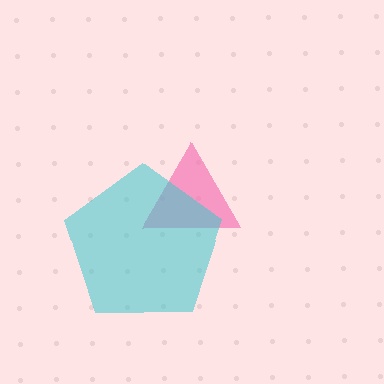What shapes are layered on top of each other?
The layered shapes are: a pink triangle, a cyan pentagon.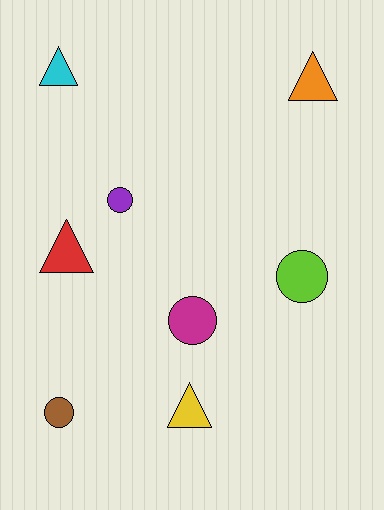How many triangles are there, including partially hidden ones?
There are 4 triangles.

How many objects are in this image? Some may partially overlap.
There are 8 objects.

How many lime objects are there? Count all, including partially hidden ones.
There is 1 lime object.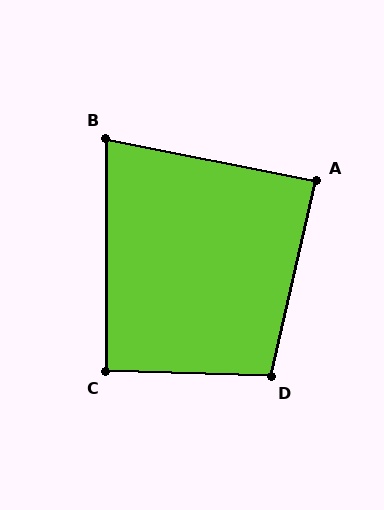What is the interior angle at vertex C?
Approximately 92 degrees (approximately right).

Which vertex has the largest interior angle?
D, at approximately 101 degrees.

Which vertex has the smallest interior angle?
B, at approximately 79 degrees.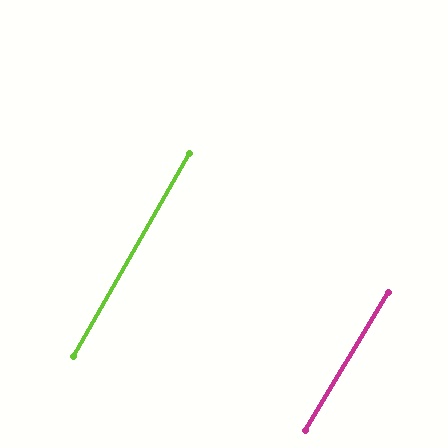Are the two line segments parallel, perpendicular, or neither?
Parallel — their directions differ by only 1.6°.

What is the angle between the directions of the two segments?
Approximately 2 degrees.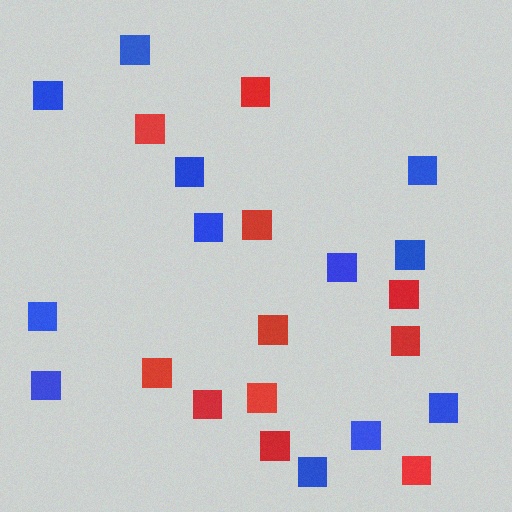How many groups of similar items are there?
There are 2 groups: one group of red squares (11) and one group of blue squares (12).